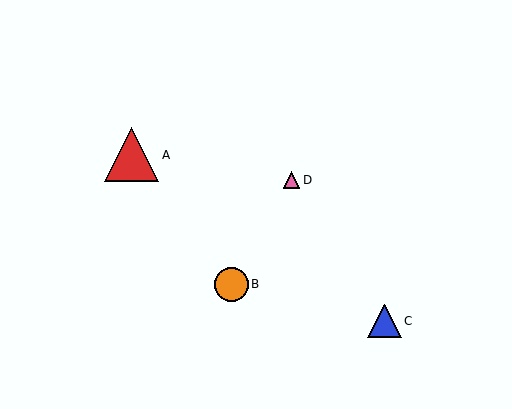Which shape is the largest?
The red triangle (labeled A) is the largest.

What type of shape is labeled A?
Shape A is a red triangle.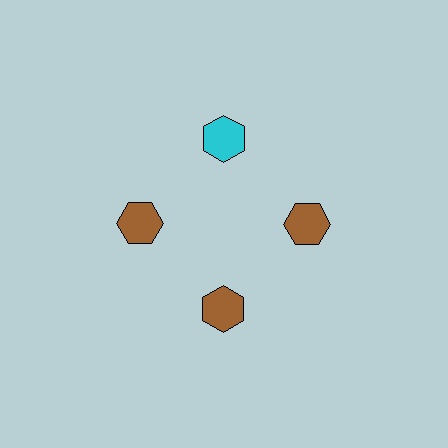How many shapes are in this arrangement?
There are 4 shapes arranged in a ring pattern.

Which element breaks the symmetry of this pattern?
The cyan hexagon at roughly the 12 o'clock position breaks the symmetry. All other shapes are brown hexagons.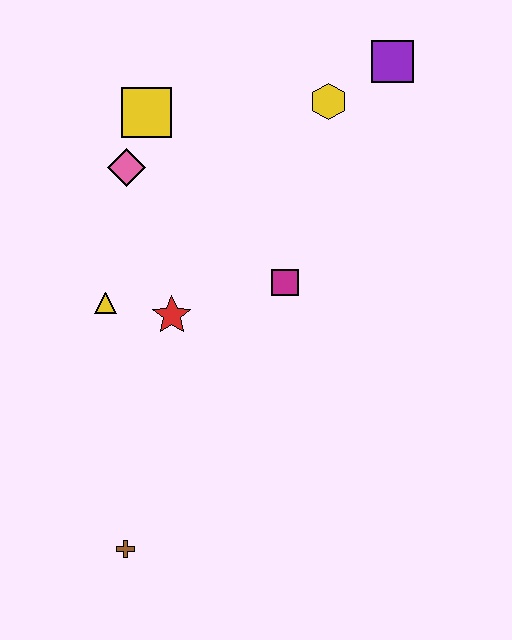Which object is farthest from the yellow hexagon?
The brown cross is farthest from the yellow hexagon.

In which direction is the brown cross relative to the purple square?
The brown cross is below the purple square.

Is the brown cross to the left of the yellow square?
Yes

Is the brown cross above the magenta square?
No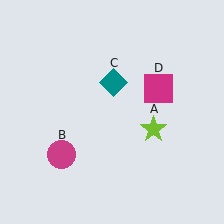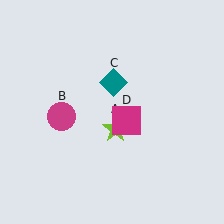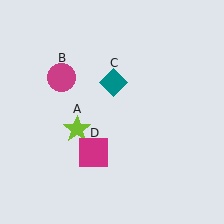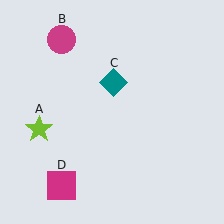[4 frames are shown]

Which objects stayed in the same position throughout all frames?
Teal diamond (object C) remained stationary.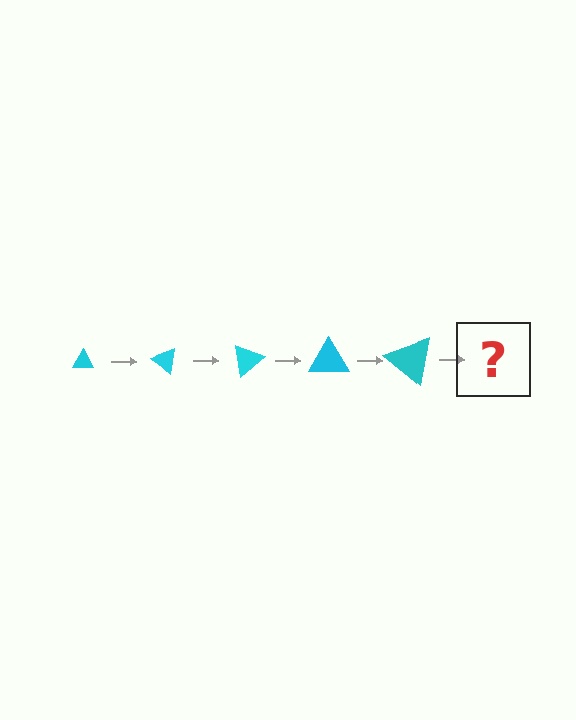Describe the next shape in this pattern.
It should be a triangle, larger than the previous one and rotated 200 degrees from the start.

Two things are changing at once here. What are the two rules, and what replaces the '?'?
The two rules are that the triangle grows larger each step and it rotates 40 degrees each step. The '?' should be a triangle, larger than the previous one and rotated 200 degrees from the start.